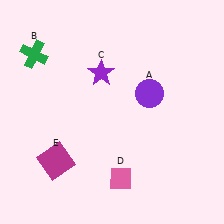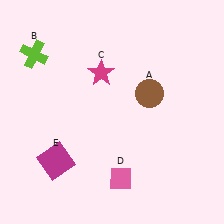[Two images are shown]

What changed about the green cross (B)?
In Image 1, B is green. In Image 2, it changed to lime.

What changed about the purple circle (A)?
In Image 1, A is purple. In Image 2, it changed to brown.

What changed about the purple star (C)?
In Image 1, C is purple. In Image 2, it changed to magenta.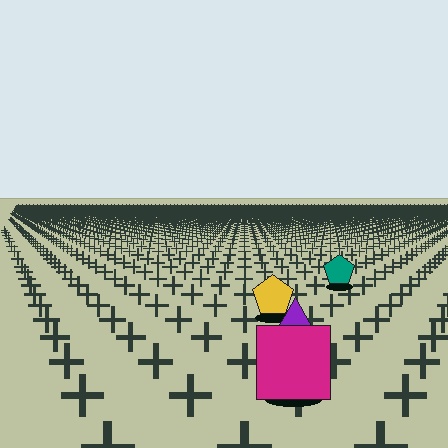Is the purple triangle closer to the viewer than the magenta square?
No. The magenta square is closer — you can tell from the texture gradient: the ground texture is coarser near it.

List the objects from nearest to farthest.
From nearest to farthest: the magenta square, the purple triangle, the yellow pentagon, the teal pentagon.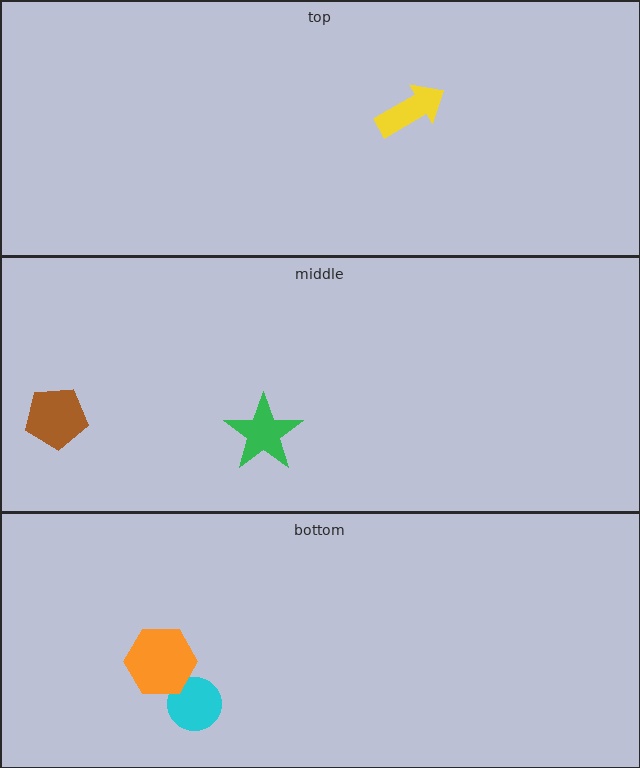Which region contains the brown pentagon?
The middle region.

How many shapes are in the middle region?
2.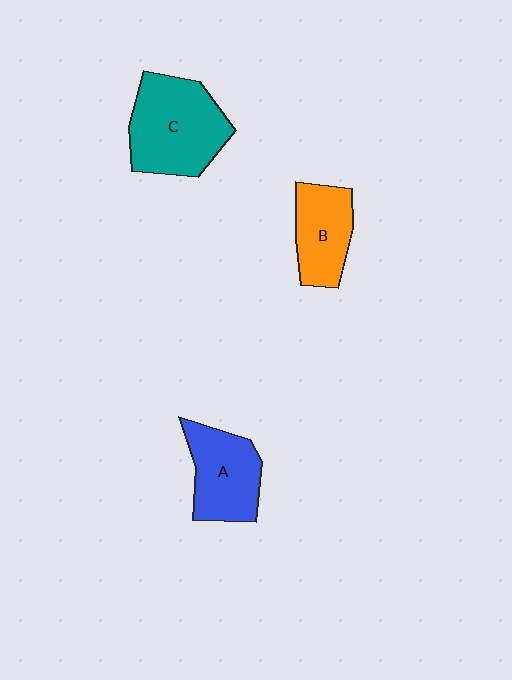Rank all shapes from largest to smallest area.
From largest to smallest: C (teal), A (blue), B (orange).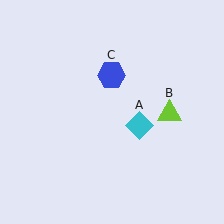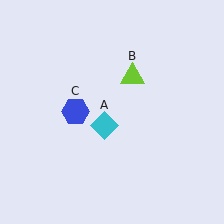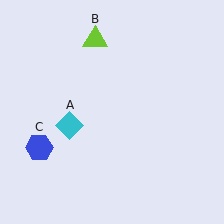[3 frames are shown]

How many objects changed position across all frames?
3 objects changed position: cyan diamond (object A), lime triangle (object B), blue hexagon (object C).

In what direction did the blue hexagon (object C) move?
The blue hexagon (object C) moved down and to the left.